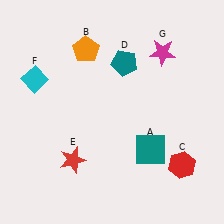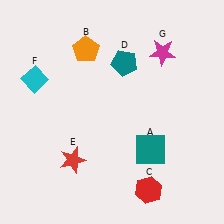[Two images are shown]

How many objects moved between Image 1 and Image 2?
1 object moved between the two images.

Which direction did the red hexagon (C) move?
The red hexagon (C) moved left.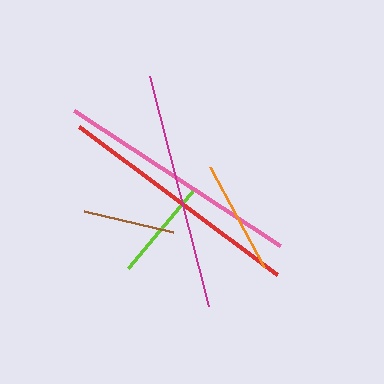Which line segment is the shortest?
The brown line is the shortest at approximately 92 pixels.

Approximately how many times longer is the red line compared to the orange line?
The red line is approximately 2.2 times the length of the orange line.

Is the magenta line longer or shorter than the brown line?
The magenta line is longer than the brown line.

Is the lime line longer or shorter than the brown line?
The lime line is longer than the brown line.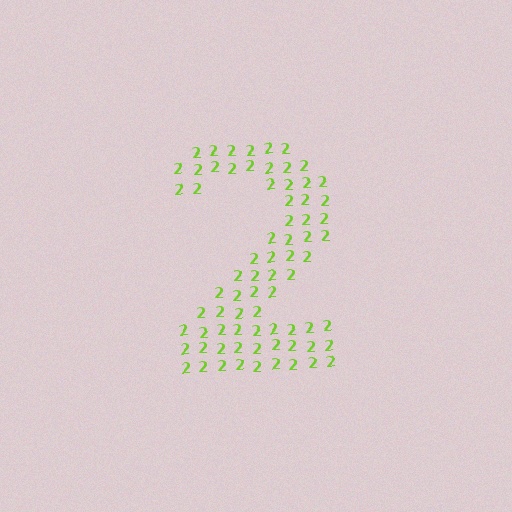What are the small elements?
The small elements are digit 2's.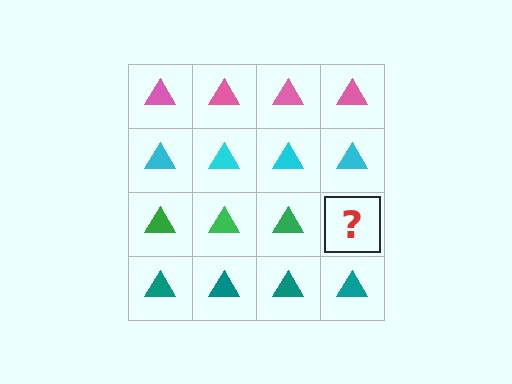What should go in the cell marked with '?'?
The missing cell should contain a green triangle.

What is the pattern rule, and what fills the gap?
The rule is that each row has a consistent color. The gap should be filled with a green triangle.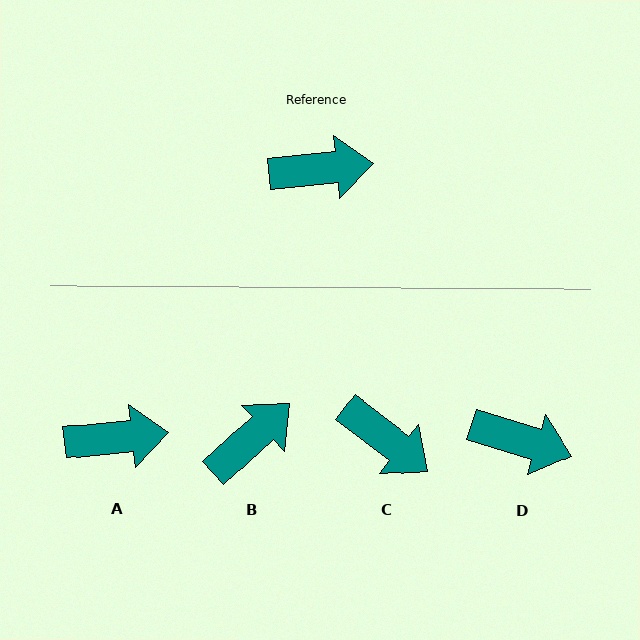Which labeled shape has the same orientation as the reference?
A.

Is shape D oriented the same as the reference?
No, it is off by about 23 degrees.